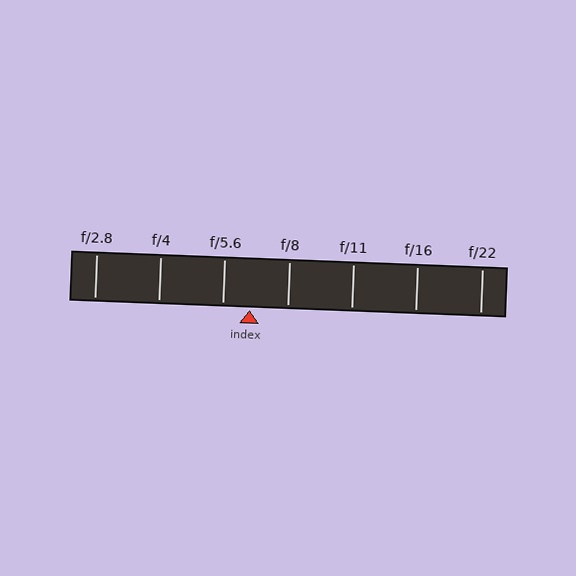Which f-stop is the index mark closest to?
The index mark is closest to f/5.6.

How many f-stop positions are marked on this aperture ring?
There are 7 f-stop positions marked.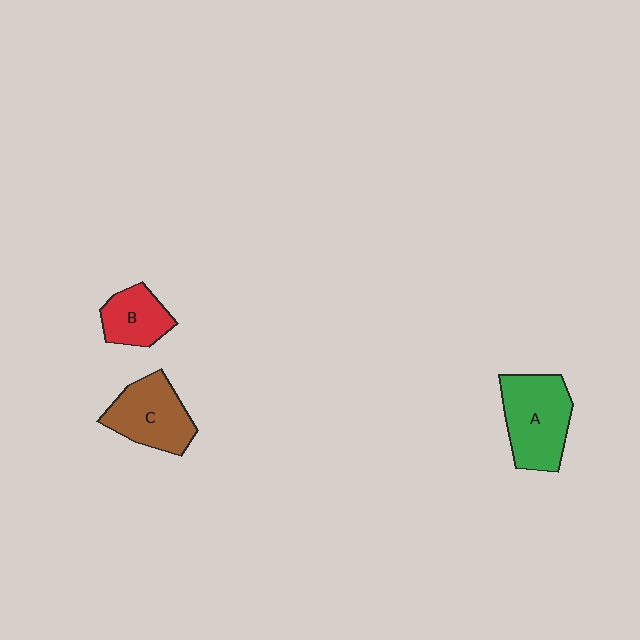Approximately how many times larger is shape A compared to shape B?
Approximately 1.7 times.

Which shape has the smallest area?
Shape B (red).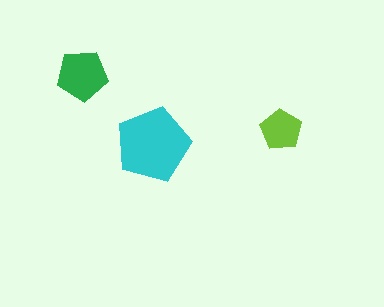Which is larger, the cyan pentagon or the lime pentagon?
The cyan one.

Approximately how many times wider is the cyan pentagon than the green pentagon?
About 1.5 times wider.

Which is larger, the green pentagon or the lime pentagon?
The green one.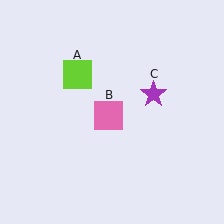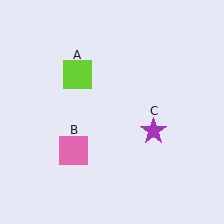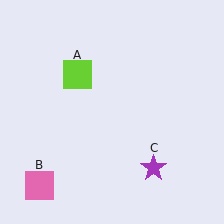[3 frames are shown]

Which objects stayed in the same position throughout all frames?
Lime square (object A) remained stationary.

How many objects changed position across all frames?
2 objects changed position: pink square (object B), purple star (object C).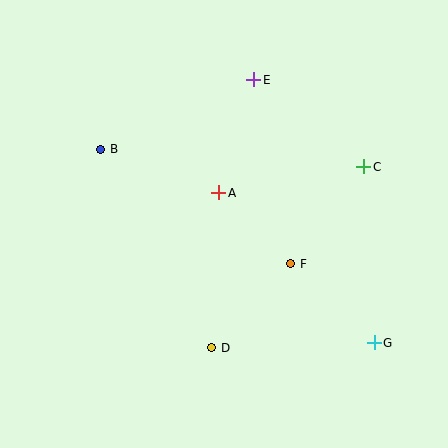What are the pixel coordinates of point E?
Point E is at (254, 80).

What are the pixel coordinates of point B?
Point B is at (101, 149).